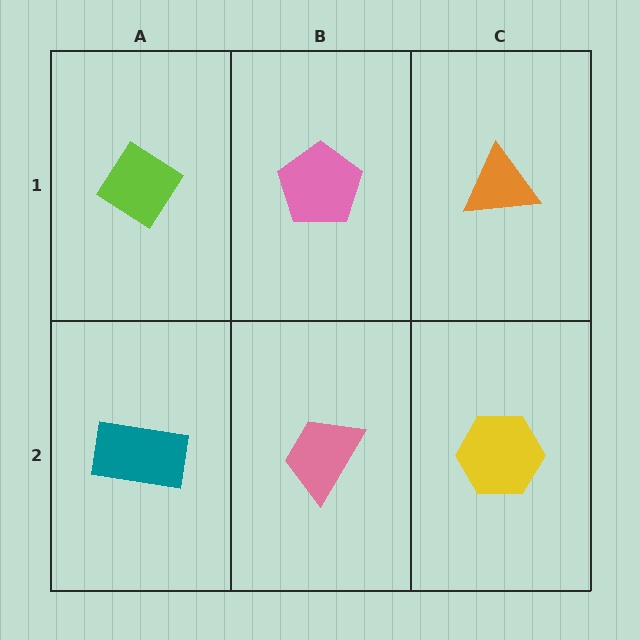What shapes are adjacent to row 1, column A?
A teal rectangle (row 2, column A), a pink pentagon (row 1, column B).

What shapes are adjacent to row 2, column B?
A pink pentagon (row 1, column B), a teal rectangle (row 2, column A), a yellow hexagon (row 2, column C).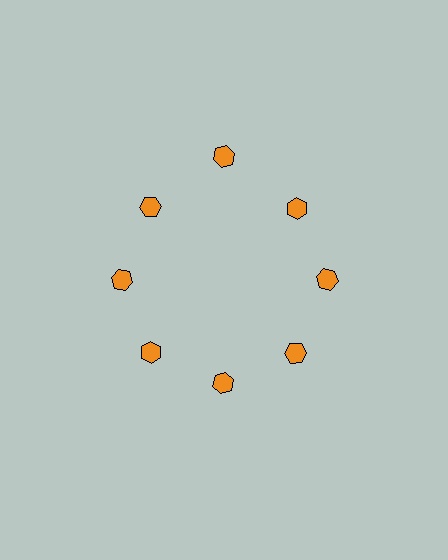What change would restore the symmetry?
The symmetry would be restored by moving it inward, back onto the ring so that all 8 hexagons sit at equal angles and equal distance from the center.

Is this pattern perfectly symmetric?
No. The 8 orange hexagons are arranged in a ring, but one element near the 12 o'clock position is pushed outward from the center, breaking the 8-fold rotational symmetry.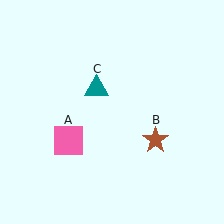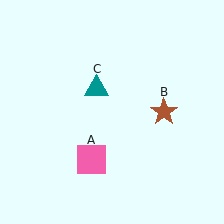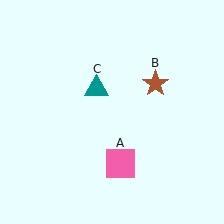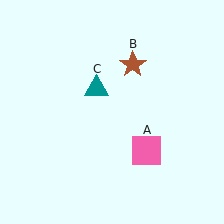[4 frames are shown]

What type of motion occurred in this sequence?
The pink square (object A), brown star (object B) rotated counterclockwise around the center of the scene.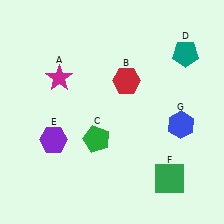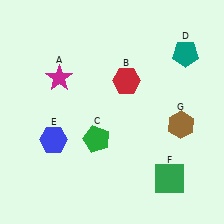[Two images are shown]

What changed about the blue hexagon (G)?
In Image 1, G is blue. In Image 2, it changed to brown.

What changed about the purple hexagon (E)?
In Image 1, E is purple. In Image 2, it changed to blue.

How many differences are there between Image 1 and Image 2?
There are 2 differences between the two images.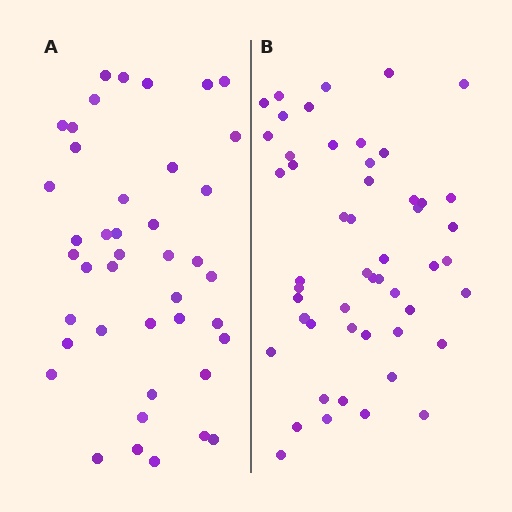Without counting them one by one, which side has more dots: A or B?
Region B (the right region) has more dots.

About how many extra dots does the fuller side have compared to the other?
Region B has roughly 8 or so more dots than region A.